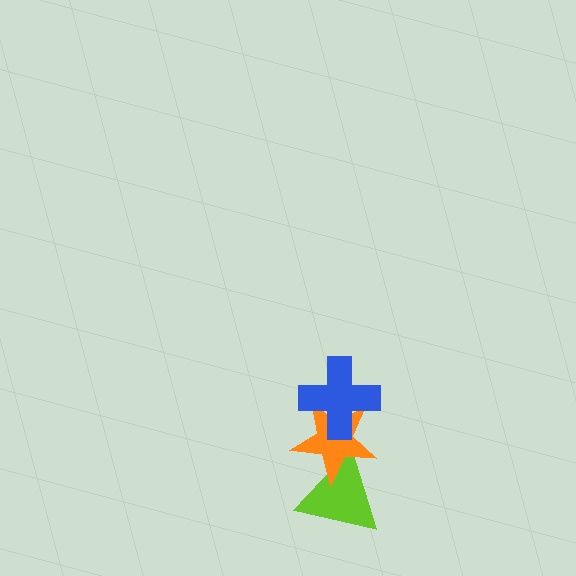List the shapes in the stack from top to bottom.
From top to bottom: the blue cross, the orange star, the lime triangle.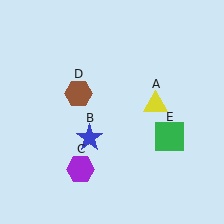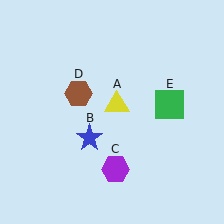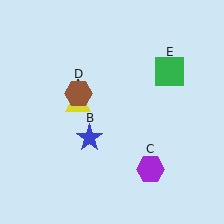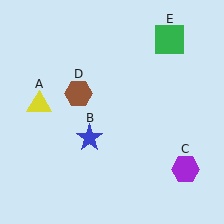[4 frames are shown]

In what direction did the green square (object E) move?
The green square (object E) moved up.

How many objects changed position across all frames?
3 objects changed position: yellow triangle (object A), purple hexagon (object C), green square (object E).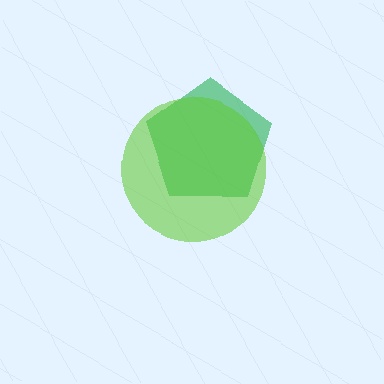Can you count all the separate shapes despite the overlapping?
Yes, there are 2 separate shapes.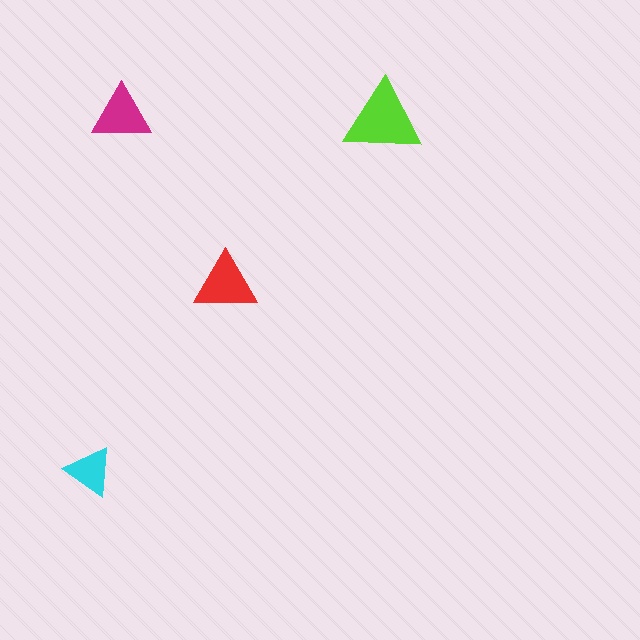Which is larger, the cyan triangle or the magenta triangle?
The magenta one.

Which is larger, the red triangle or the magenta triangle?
The red one.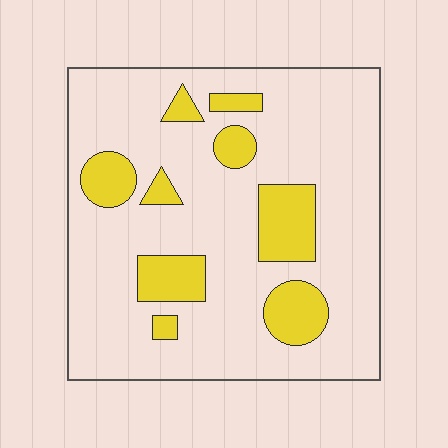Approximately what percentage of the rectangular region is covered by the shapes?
Approximately 20%.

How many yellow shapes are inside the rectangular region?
9.